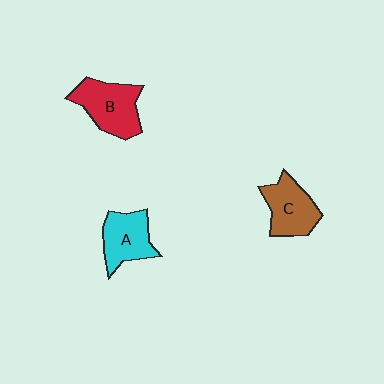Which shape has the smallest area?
Shape A (cyan).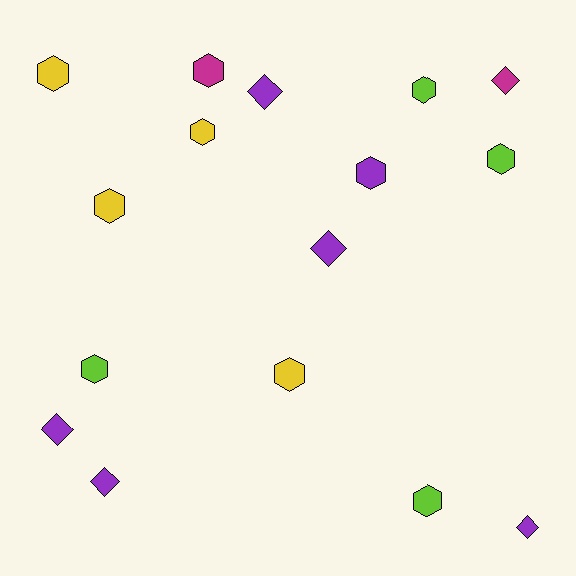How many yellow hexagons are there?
There are 4 yellow hexagons.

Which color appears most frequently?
Purple, with 6 objects.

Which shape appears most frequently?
Hexagon, with 10 objects.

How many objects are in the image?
There are 16 objects.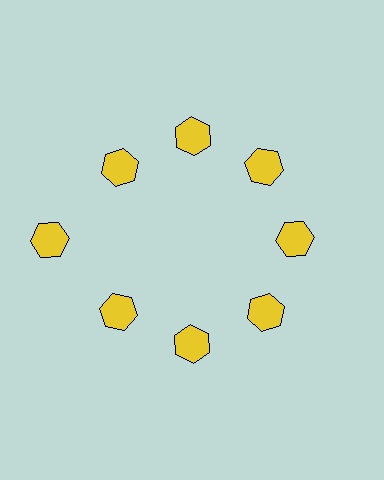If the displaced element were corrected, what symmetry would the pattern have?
It would have 8-fold rotational symmetry — the pattern would map onto itself every 45 degrees.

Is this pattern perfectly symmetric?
No. The 8 yellow hexagons are arranged in a ring, but one element near the 9 o'clock position is pushed outward from the center, breaking the 8-fold rotational symmetry.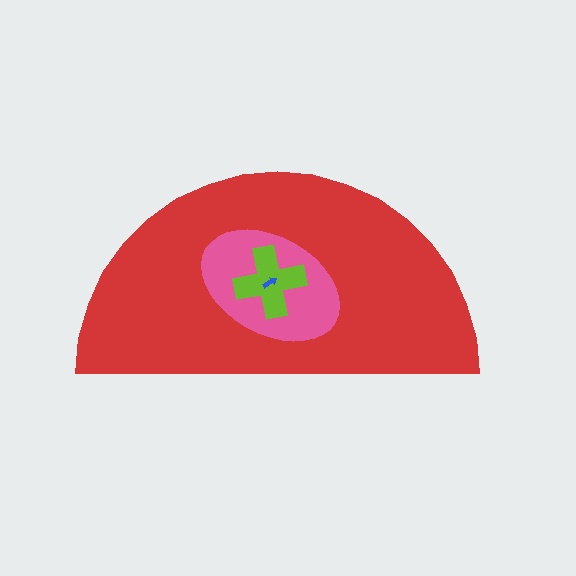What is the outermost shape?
The red semicircle.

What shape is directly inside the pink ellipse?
The lime cross.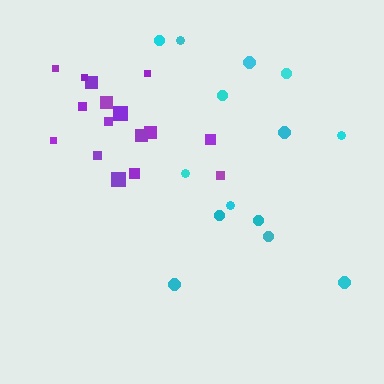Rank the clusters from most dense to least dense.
purple, cyan.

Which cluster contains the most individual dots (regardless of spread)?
Purple (16).